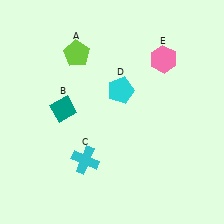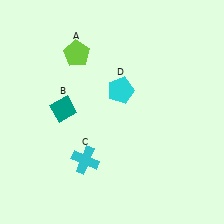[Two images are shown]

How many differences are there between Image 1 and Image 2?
There is 1 difference between the two images.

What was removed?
The pink hexagon (E) was removed in Image 2.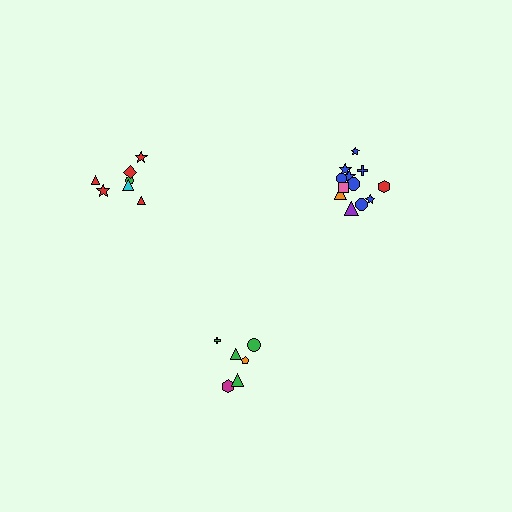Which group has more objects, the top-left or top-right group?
The top-right group.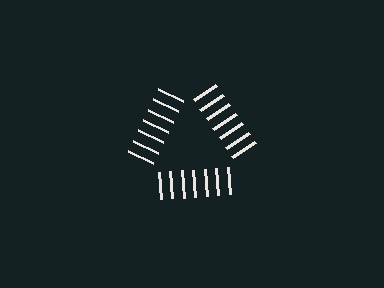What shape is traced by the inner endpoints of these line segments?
An illusory triangle — the line segments terminate on its edges but no continuous stroke is drawn.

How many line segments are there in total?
21 — 7 along each of the 3 edges.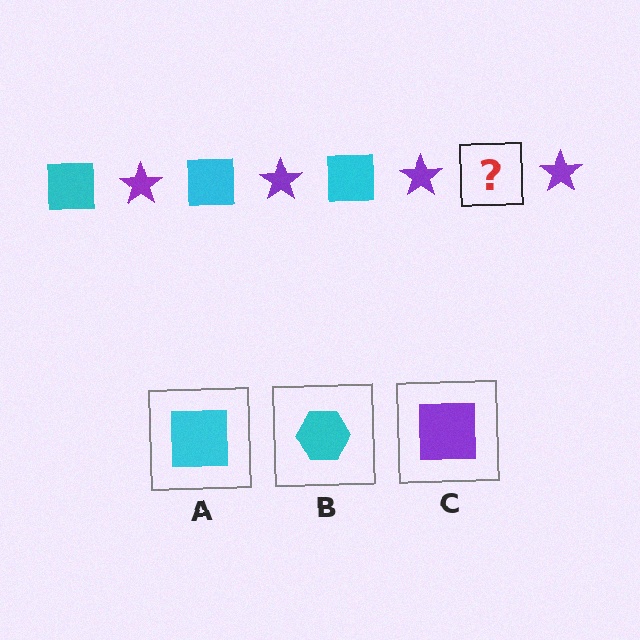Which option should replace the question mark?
Option A.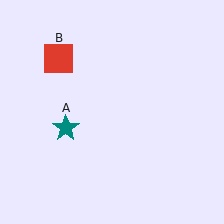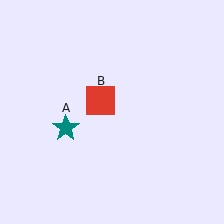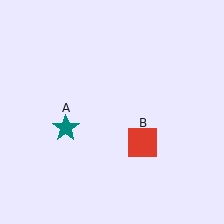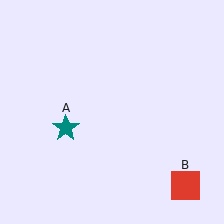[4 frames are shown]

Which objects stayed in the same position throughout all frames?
Teal star (object A) remained stationary.